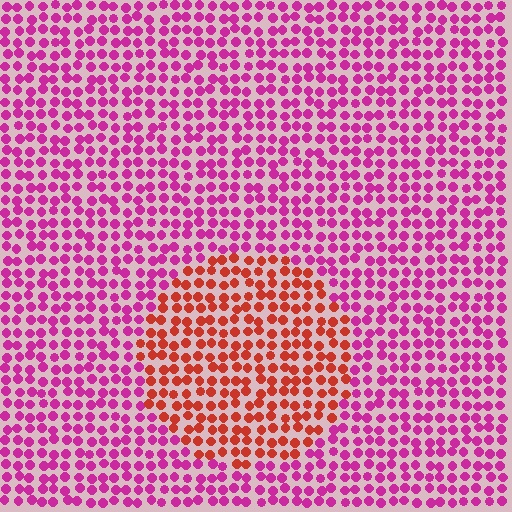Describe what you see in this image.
The image is filled with small magenta elements in a uniform arrangement. A circle-shaped region is visible where the elements are tinted to a slightly different hue, forming a subtle color boundary.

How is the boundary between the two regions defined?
The boundary is defined purely by a slight shift in hue (about 49 degrees). Spacing, size, and orientation are identical on both sides.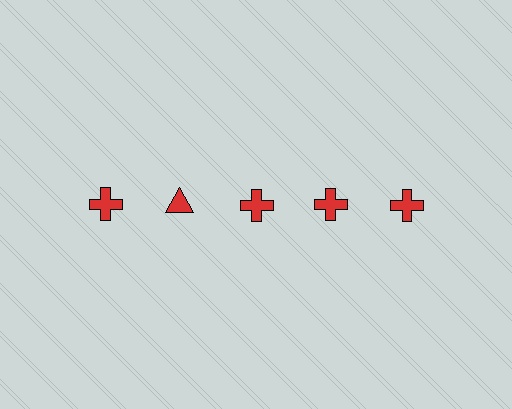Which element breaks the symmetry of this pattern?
The red triangle in the top row, second from left column breaks the symmetry. All other shapes are red crosses.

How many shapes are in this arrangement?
There are 5 shapes arranged in a grid pattern.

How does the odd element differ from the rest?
It has a different shape: triangle instead of cross.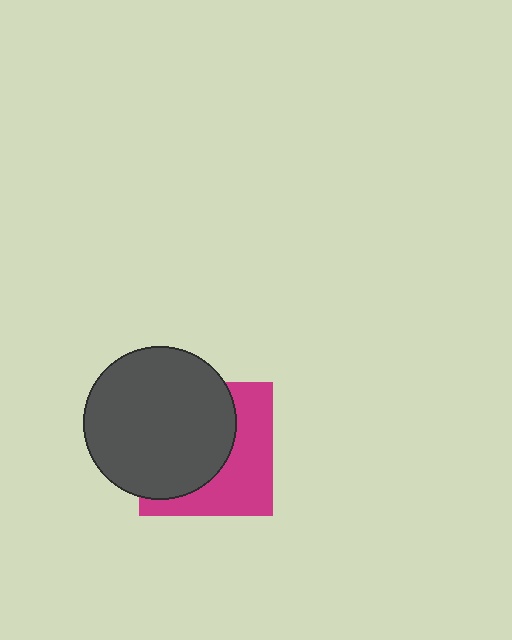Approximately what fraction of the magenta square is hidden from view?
Roughly 56% of the magenta square is hidden behind the dark gray circle.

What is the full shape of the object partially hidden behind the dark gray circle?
The partially hidden object is a magenta square.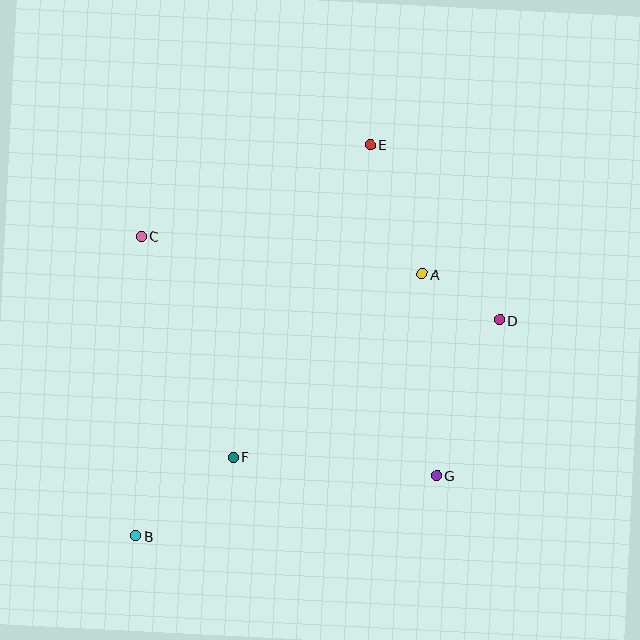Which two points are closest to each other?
Points A and D are closest to each other.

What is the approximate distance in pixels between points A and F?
The distance between A and F is approximately 263 pixels.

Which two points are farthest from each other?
Points B and E are farthest from each other.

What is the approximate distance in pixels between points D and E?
The distance between D and E is approximately 218 pixels.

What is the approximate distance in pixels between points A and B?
The distance between A and B is approximately 388 pixels.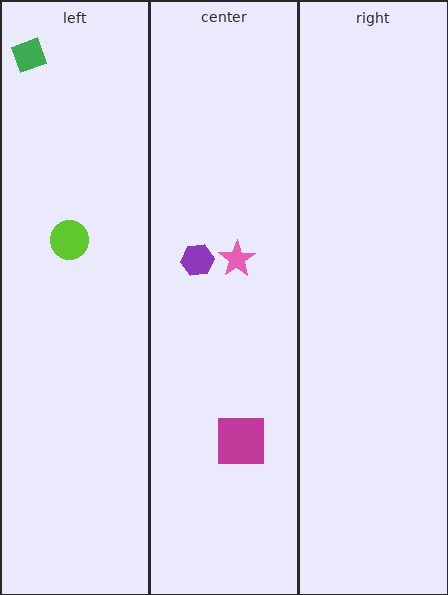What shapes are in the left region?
The lime circle, the green diamond.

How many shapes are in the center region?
3.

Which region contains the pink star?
The center region.